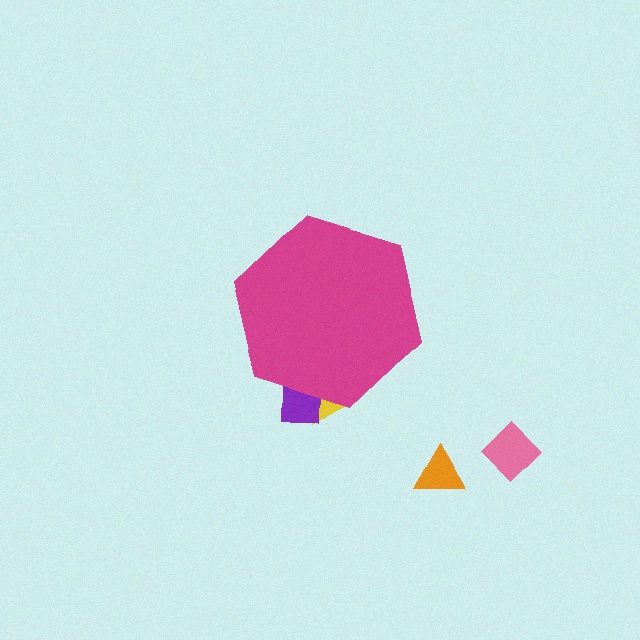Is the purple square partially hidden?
Yes, the purple square is partially hidden behind the magenta hexagon.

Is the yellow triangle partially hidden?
Yes, the yellow triangle is partially hidden behind the magenta hexagon.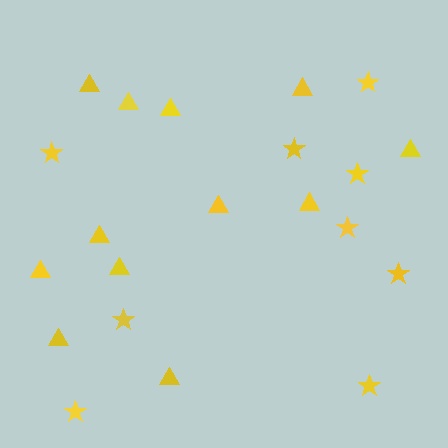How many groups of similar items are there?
There are 2 groups: one group of triangles (12) and one group of stars (9).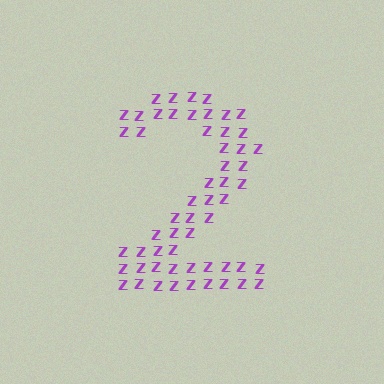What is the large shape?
The large shape is the digit 2.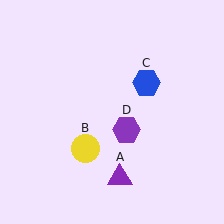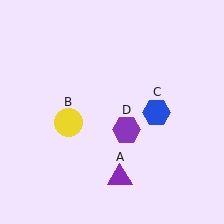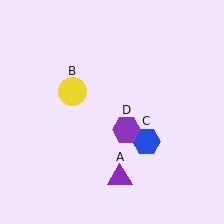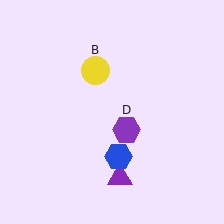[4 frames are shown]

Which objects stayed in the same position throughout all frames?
Purple triangle (object A) and purple hexagon (object D) remained stationary.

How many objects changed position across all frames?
2 objects changed position: yellow circle (object B), blue hexagon (object C).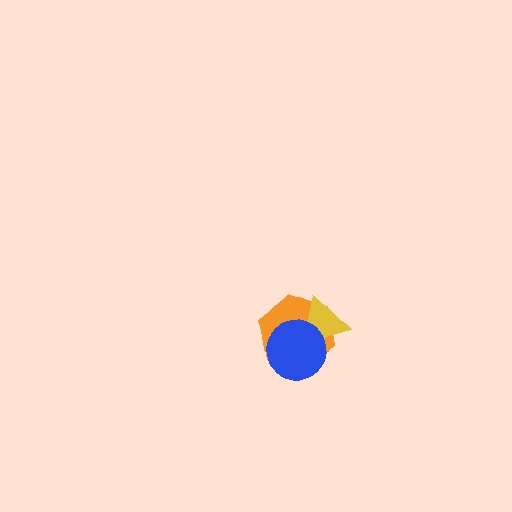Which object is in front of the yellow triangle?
The blue circle is in front of the yellow triangle.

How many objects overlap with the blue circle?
2 objects overlap with the blue circle.